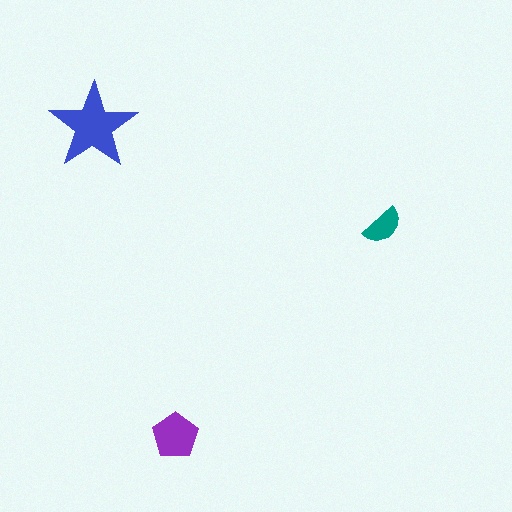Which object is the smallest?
The teal semicircle.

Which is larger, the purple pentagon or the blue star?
The blue star.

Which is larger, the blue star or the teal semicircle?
The blue star.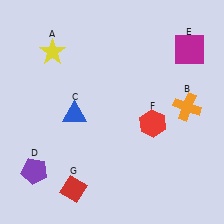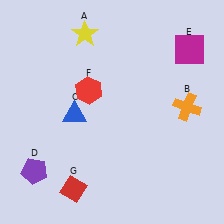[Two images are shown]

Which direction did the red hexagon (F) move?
The red hexagon (F) moved left.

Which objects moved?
The objects that moved are: the yellow star (A), the red hexagon (F).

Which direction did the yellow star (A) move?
The yellow star (A) moved right.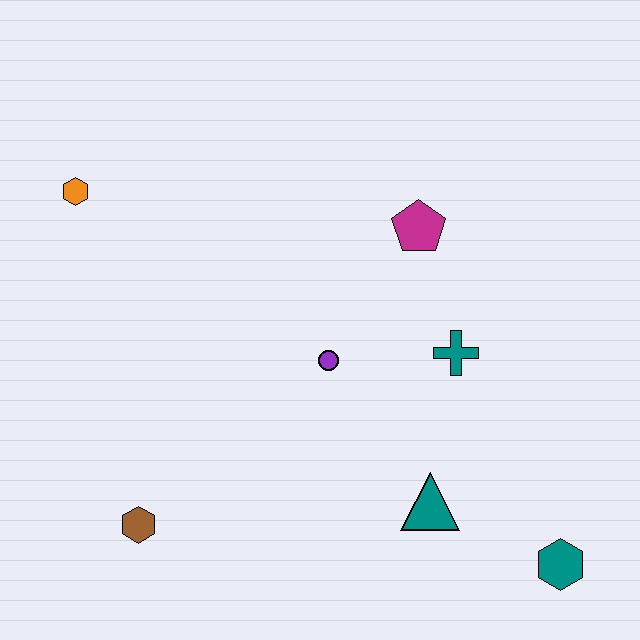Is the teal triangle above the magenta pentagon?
No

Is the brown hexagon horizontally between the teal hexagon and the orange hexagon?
Yes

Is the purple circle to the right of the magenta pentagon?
No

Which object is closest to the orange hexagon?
The purple circle is closest to the orange hexagon.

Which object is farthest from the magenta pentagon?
The brown hexagon is farthest from the magenta pentagon.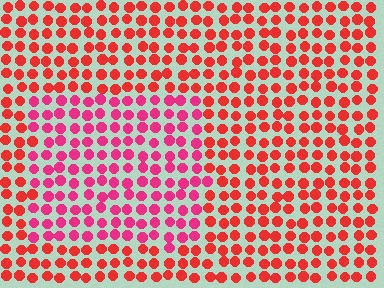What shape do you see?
I see a rectangle.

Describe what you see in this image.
The image is filled with small red elements in a uniform arrangement. A rectangle-shaped region is visible where the elements are tinted to a slightly different hue, forming a subtle color boundary.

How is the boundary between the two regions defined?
The boundary is defined purely by a slight shift in hue (about 29 degrees). Spacing, size, and orientation are identical on both sides.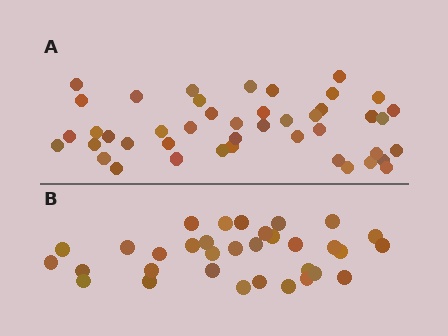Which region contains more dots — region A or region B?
Region A (the top region) has more dots.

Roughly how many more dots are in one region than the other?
Region A has roughly 12 or so more dots than region B.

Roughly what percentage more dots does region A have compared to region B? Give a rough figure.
About 35% more.